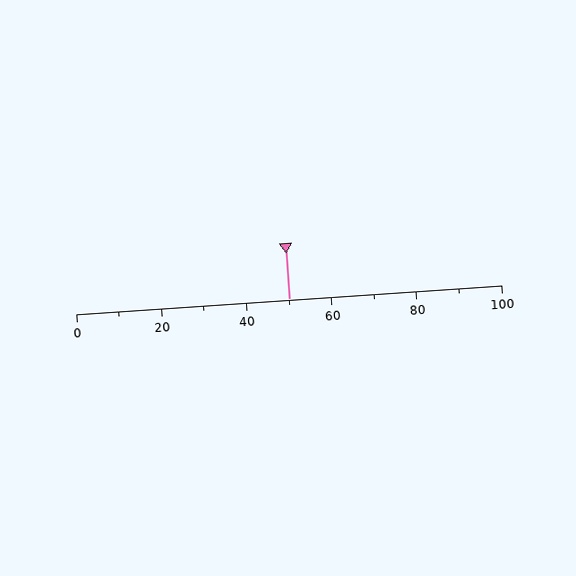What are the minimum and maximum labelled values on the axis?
The axis runs from 0 to 100.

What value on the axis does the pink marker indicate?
The marker indicates approximately 50.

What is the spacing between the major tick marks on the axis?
The major ticks are spaced 20 apart.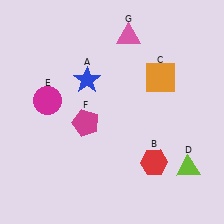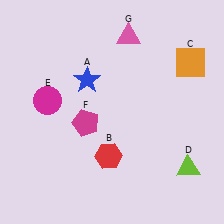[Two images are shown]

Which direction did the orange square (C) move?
The orange square (C) moved right.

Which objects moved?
The objects that moved are: the red hexagon (B), the orange square (C).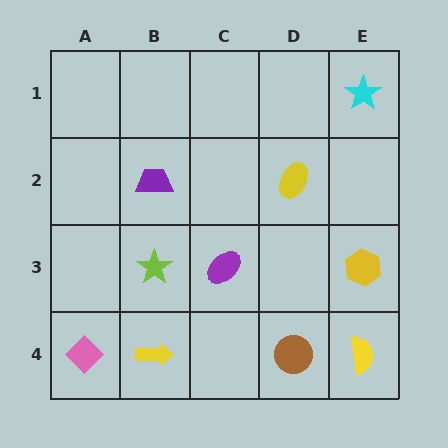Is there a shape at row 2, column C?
No, that cell is empty.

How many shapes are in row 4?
4 shapes.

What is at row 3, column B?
A lime star.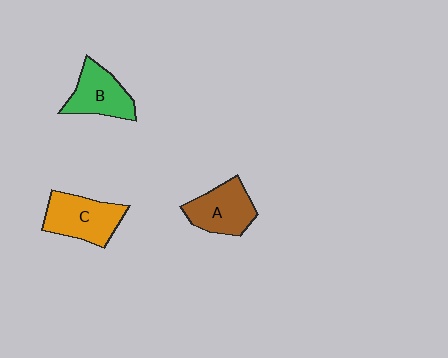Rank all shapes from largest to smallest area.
From largest to smallest: C (orange), A (brown), B (green).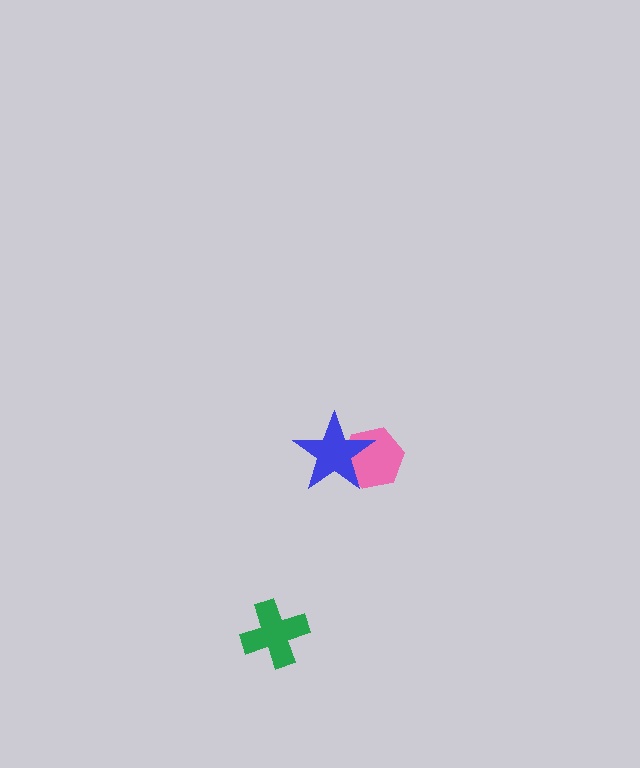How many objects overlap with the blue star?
1 object overlaps with the blue star.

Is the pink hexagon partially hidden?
Yes, it is partially covered by another shape.